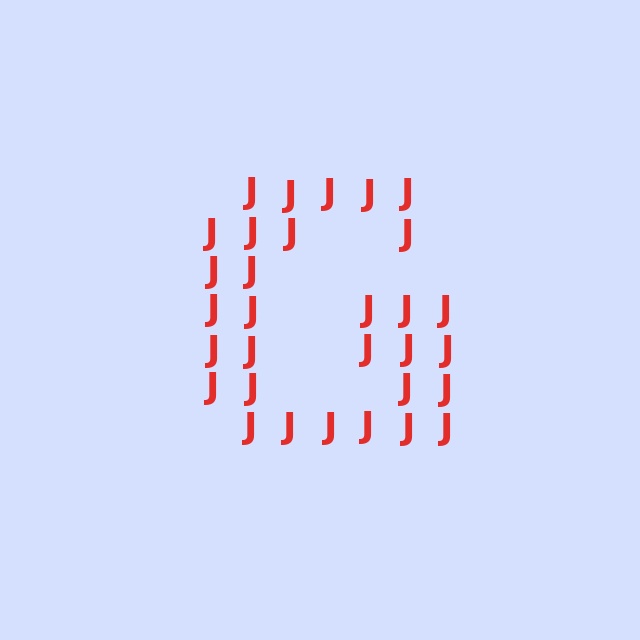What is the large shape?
The large shape is the letter G.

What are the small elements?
The small elements are letter J's.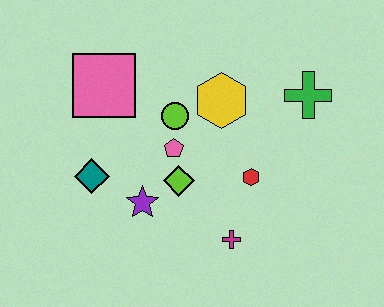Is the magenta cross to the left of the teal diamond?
No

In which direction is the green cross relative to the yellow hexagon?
The green cross is to the right of the yellow hexagon.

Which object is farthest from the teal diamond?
The green cross is farthest from the teal diamond.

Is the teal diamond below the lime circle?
Yes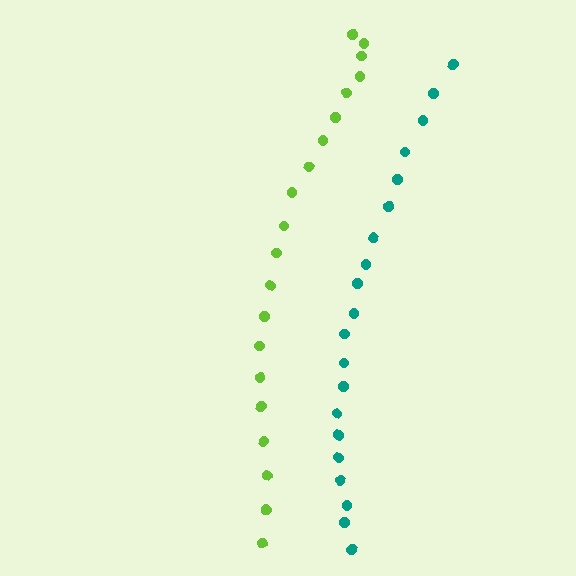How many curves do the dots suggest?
There are 2 distinct paths.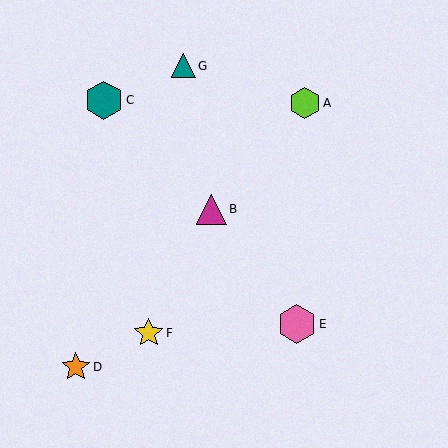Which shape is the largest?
The pink hexagon (labeled E) is the largest.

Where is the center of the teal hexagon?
The center of the teal hexagon is at (104, 100).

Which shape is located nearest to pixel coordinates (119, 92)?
The teal hexagon (labeled C) at (104, 100) is nearest to that location.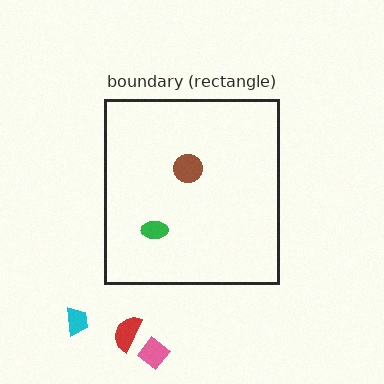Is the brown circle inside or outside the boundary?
Inside.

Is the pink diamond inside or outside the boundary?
Outside.